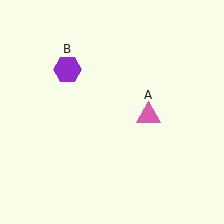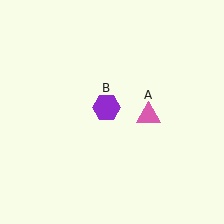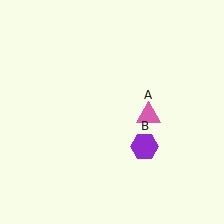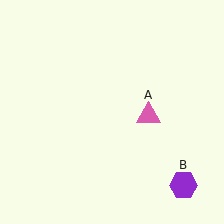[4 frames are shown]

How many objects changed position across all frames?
1 object changed position: purple hexagon (object B).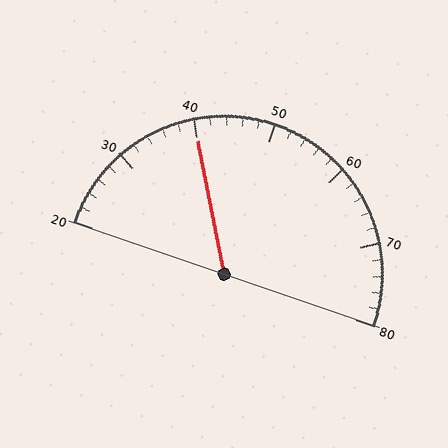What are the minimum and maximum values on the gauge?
The gauge ranges from 20 to 80.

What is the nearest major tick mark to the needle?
The nearest major tick mark is 40.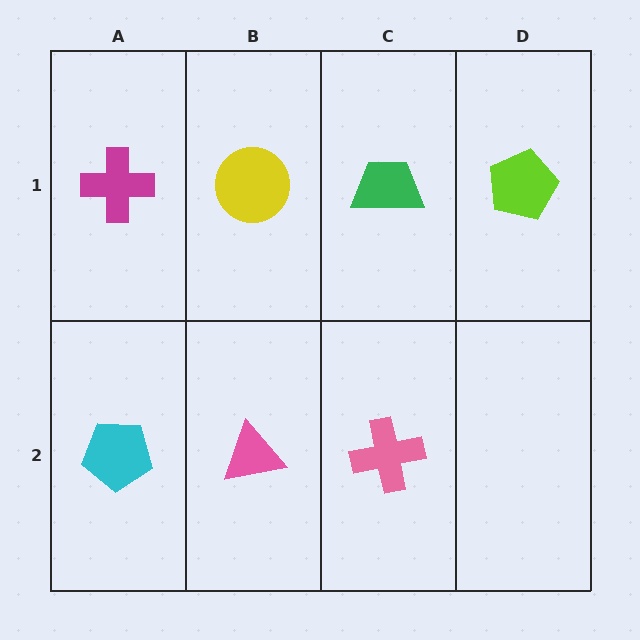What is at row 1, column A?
A magenta cross.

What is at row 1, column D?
A lime pentagon.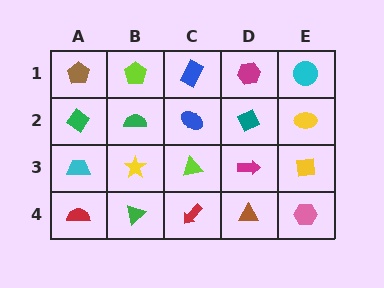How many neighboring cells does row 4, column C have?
3.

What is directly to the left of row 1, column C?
A lime pentagon.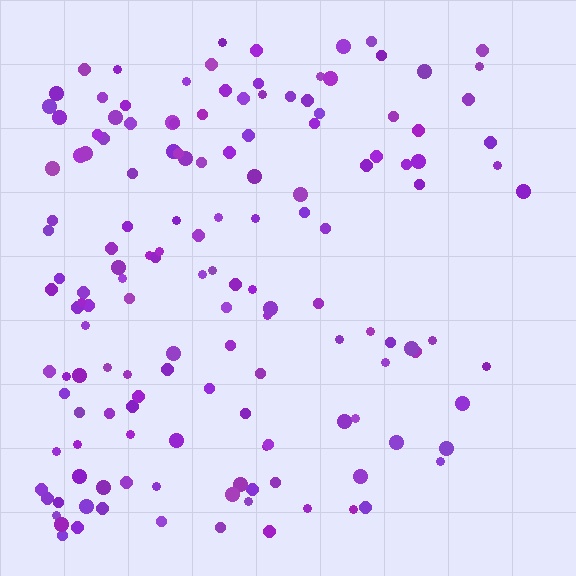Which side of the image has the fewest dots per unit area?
The right.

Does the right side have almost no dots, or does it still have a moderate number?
Still a moderate number, just noticeably fewer than the left.